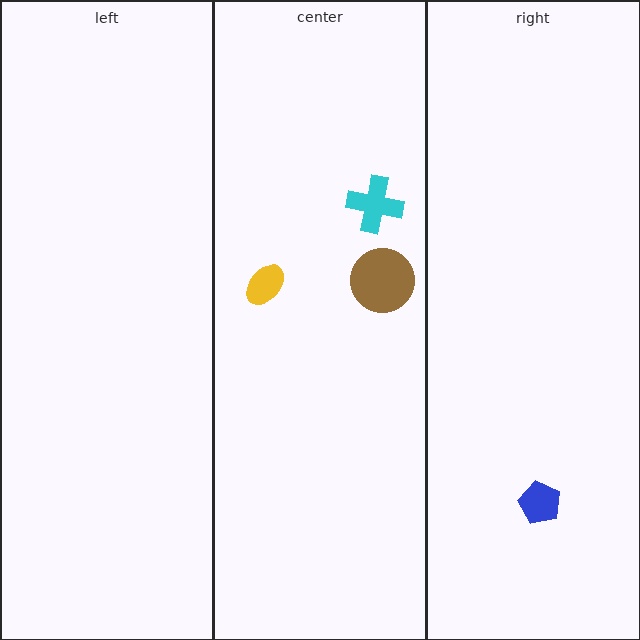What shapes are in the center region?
The brown circle, the cyan cross, the yellow ellipse.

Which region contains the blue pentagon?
The right region.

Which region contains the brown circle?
The center region.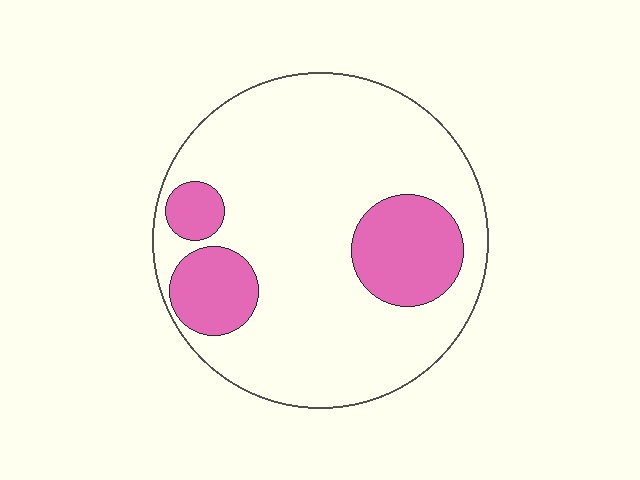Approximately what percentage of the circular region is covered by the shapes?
Approximately 20%.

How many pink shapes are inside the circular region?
3.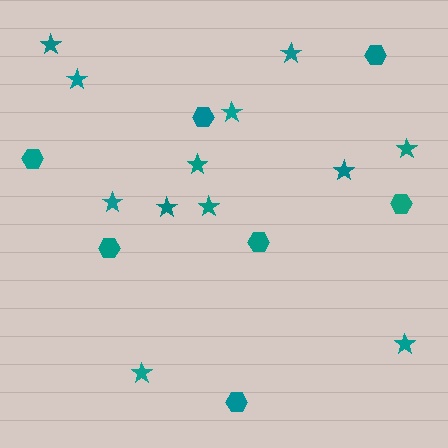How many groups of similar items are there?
There are 2 groups: one group of hexagons (7) and one group of stars (12).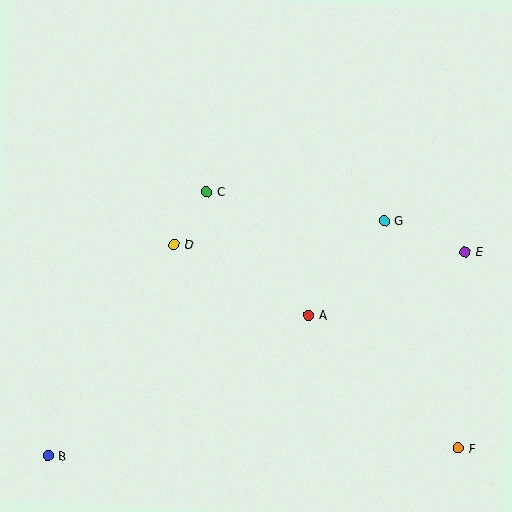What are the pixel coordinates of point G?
Point G is at (384, 221).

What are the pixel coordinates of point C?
Point C is at (207, 192).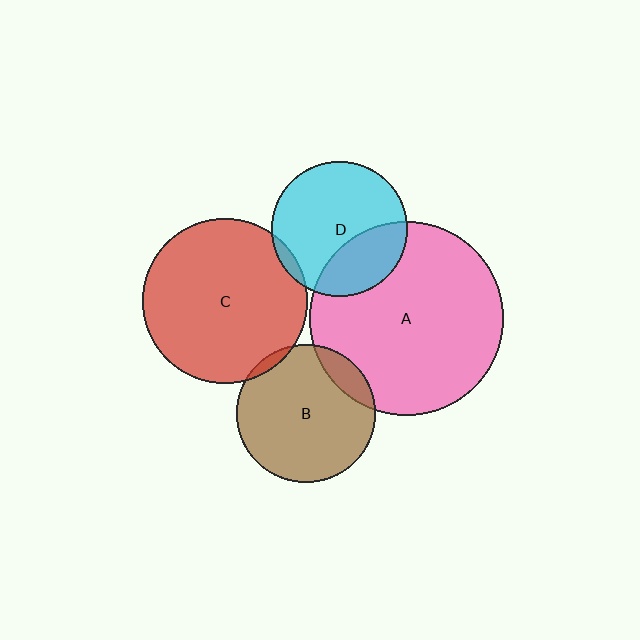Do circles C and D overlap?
Yes.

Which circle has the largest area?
Circle A (pink).